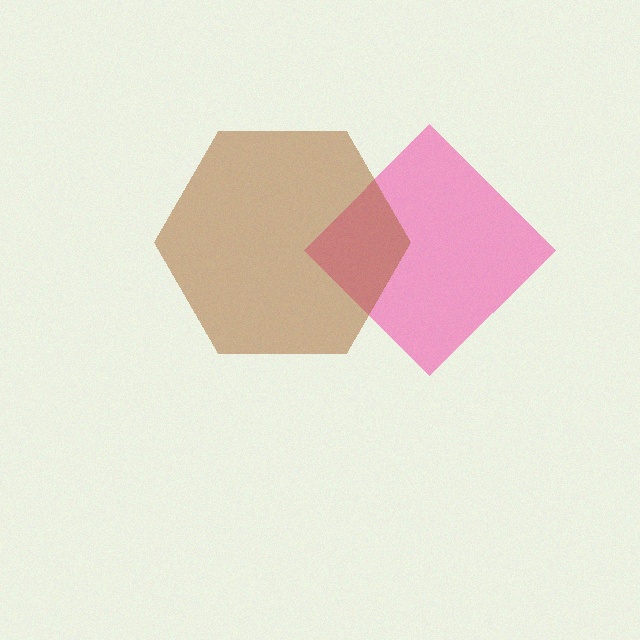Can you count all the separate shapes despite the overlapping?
Yes, there are 2 separate shapes.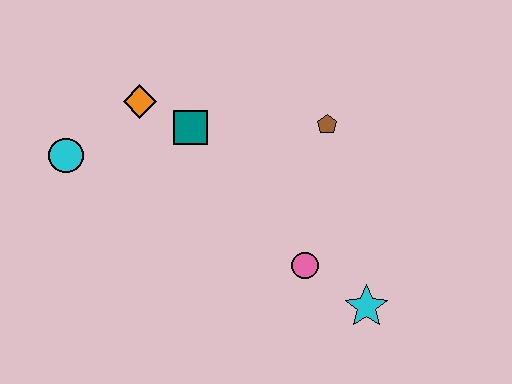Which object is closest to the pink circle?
The cyan star is closest to the pink circle.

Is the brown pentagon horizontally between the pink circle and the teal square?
No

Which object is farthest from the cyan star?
The cyan circle is farthest from the cyan star.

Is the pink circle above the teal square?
No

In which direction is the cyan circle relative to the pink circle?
The cyan circle is to the left of the pink circle.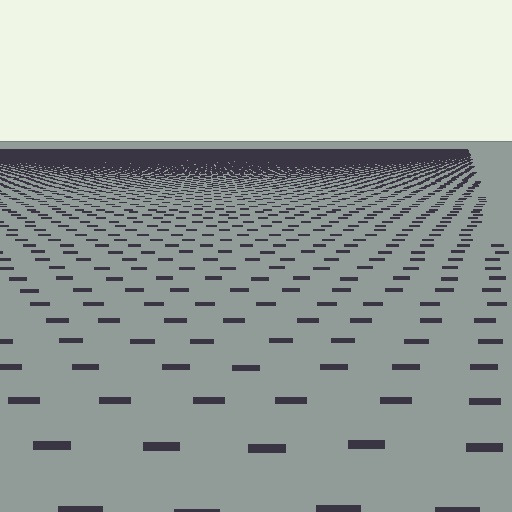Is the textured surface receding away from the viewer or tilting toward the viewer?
The surface is receding away from the viewer. Texture elements get smaller and denser toward the top.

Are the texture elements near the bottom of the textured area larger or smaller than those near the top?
Larger. Near the bottom, elements are closer to the viewer and appear at a bigger on-screen size.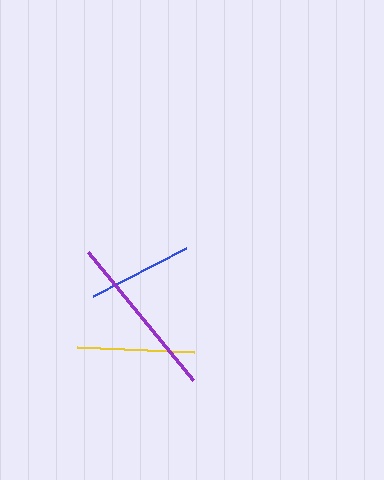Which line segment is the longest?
The purple line is the longest at approximately 166 pixels.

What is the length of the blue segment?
The blue segment is approximately 105 pixels long.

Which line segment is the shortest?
The blue line is the shortest at approximately 105 pixels.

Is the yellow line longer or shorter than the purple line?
The purple line is longer than the yellow line.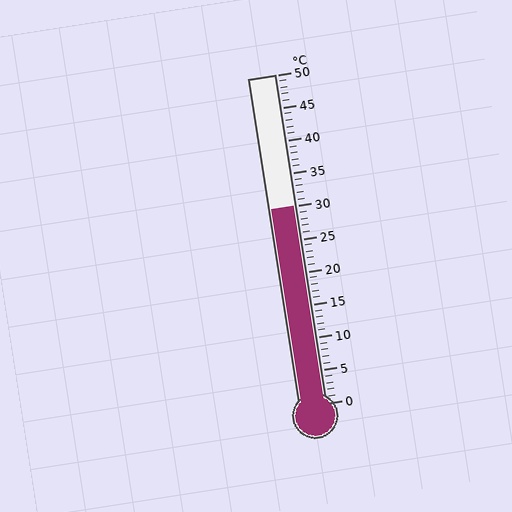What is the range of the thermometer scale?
The thermometer scale ranges from 0°C to 50°C.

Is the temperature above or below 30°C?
The temperature is at 30°C.